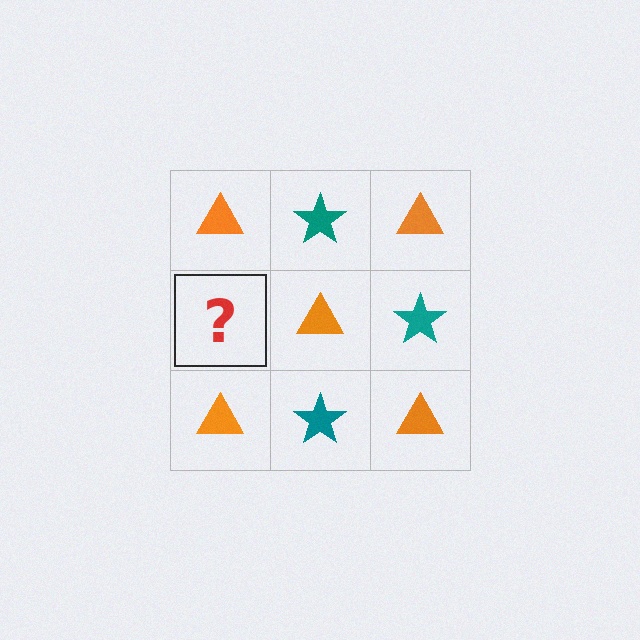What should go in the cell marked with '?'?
The missing cell should contain a teal star.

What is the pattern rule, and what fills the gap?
The rule is that it alternates orange triangle and teal star in a checkerboard pattern. The gap should be filled with a teal star.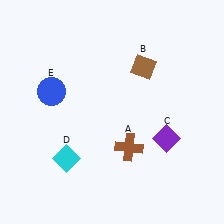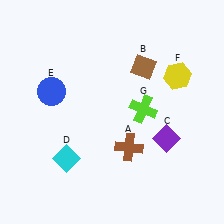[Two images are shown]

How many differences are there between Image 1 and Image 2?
There are 2 differences between the two images.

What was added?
A yellow hexagon (F), a lime cross (G) were added in Image 2.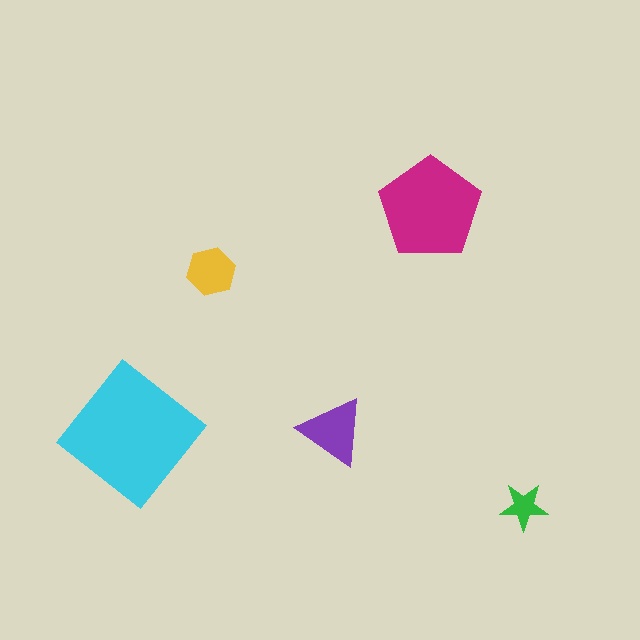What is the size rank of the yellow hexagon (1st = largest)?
4th.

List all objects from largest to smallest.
The cyan diamond, the magenta pentagon, the purple triangle, the yellow hexagon, the green star.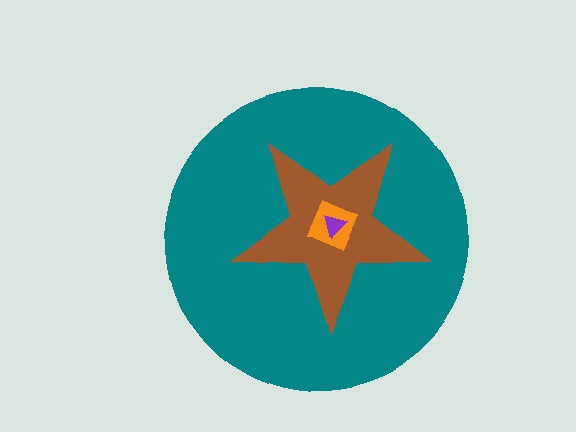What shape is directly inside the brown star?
The orange square.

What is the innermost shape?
The purple triangle.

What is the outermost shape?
The teal circle.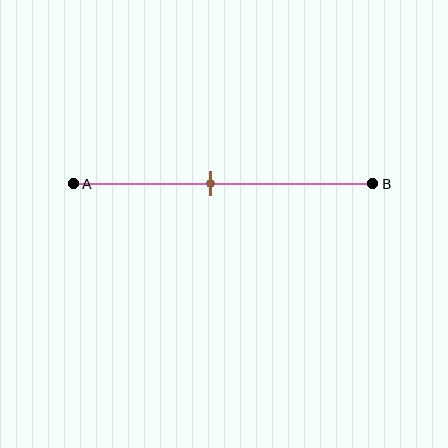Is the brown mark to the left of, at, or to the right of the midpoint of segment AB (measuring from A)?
The brown mark is to the left of the midpoint of segment AB.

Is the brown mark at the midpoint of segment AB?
No, the mark is at about 45% from A, not at the 50% midpoint.